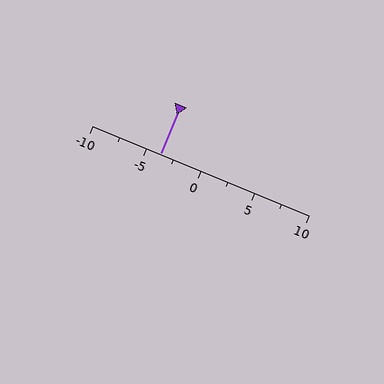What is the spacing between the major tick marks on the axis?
The major ticks are spaced 5 apart.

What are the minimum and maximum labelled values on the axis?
The axis runs from -10 to 10.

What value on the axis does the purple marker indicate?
The marker indicates approximately -3.8.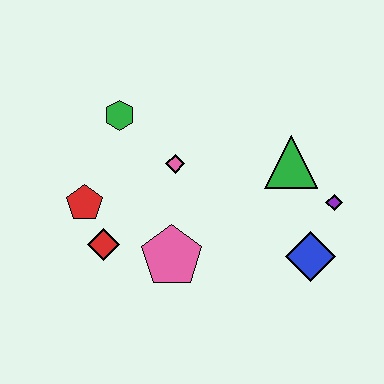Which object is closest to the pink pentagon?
The red diamond is closest to the pink pentagon.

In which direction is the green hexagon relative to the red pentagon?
The green hexagon is above the red pentagon.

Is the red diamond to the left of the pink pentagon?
Yes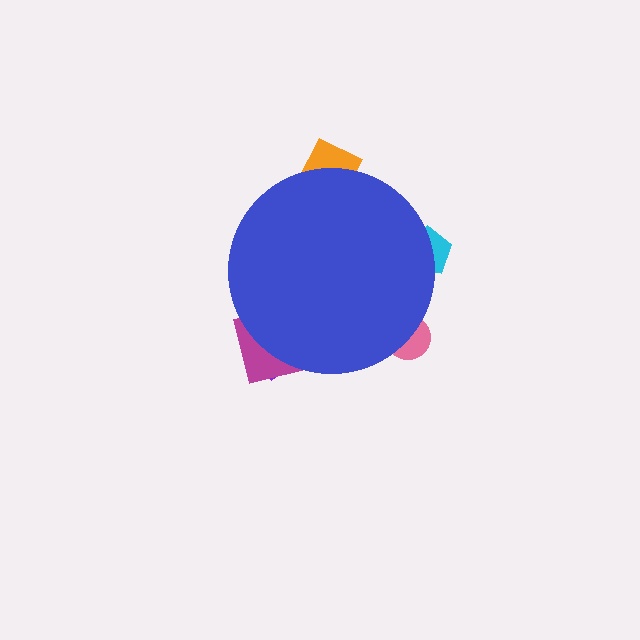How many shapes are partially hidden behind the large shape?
5 shapes are partially hidden.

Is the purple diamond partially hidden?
Yes, the purple diamond is partially hidden behind the blue circle.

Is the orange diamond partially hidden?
Yes, the orange diamond is partially hidden behind the blue circle.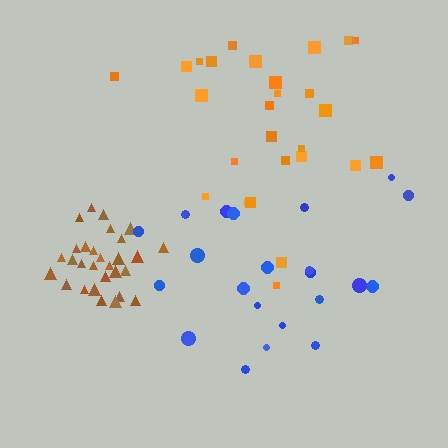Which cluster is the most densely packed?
Brown.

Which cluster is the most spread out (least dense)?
Blue.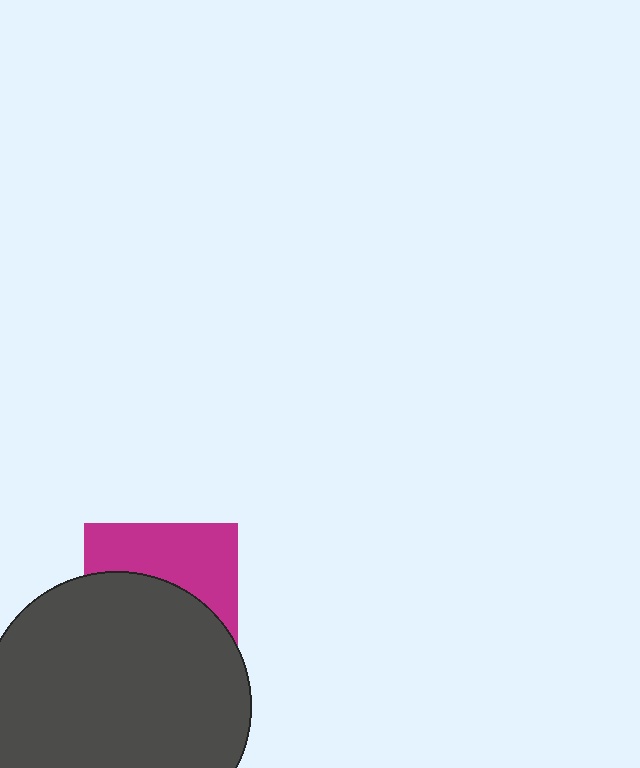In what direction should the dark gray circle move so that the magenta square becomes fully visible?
The dark gray circle should move down. That is the shortest direction to clear the overlap and leave the magenta square fully visible.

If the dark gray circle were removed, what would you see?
You would see the complete magenta square.